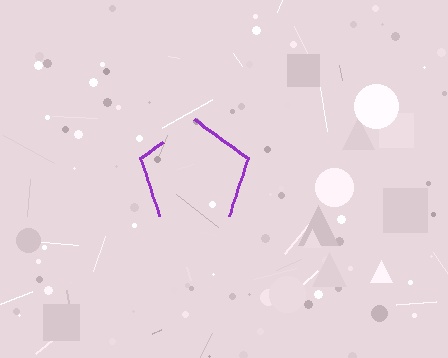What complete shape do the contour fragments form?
The contour fragments form a pentagon.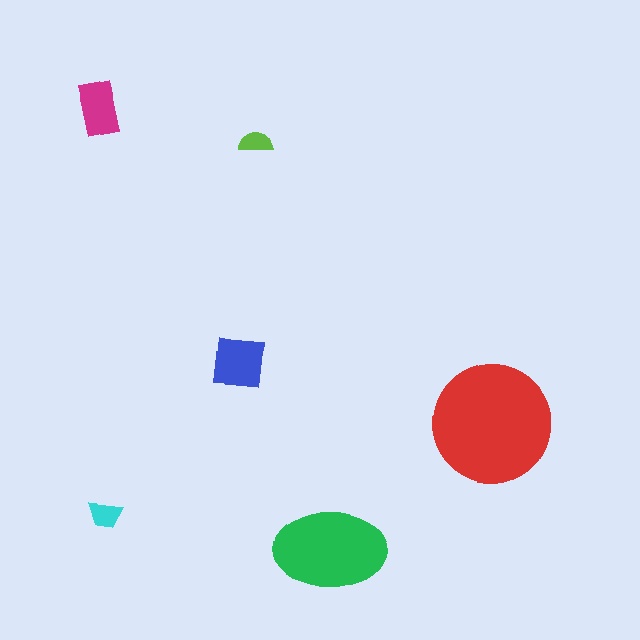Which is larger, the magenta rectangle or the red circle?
The red circle.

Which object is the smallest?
The lime semicircle.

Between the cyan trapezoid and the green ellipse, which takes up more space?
The green ellipse.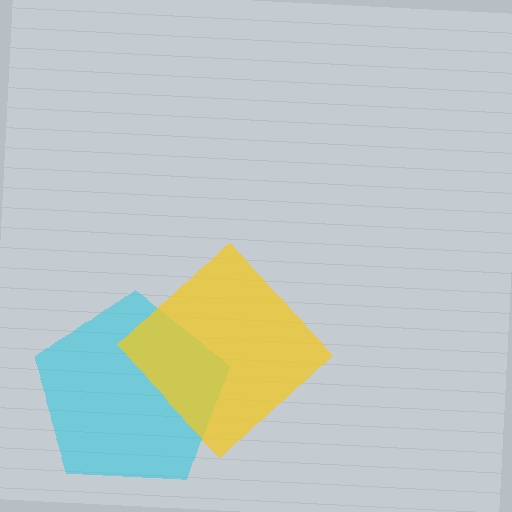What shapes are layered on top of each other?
The layered shapes are: a cyan pentagon, a yellow diamond.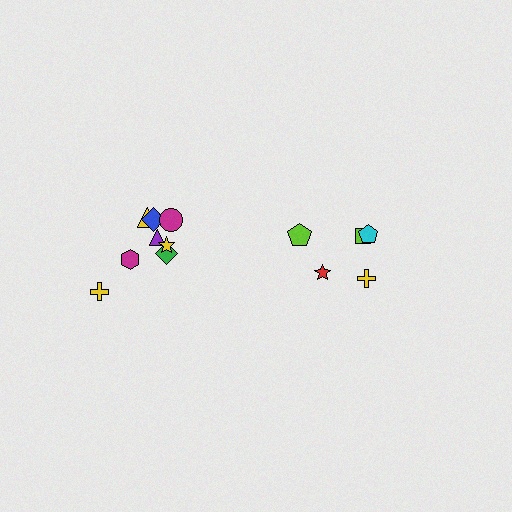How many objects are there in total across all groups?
There are 13 objects.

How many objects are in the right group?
There are 5 objects.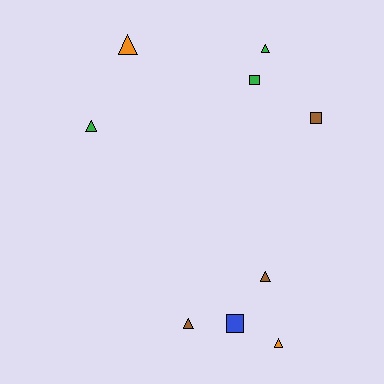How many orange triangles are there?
There are 2 orange triangles.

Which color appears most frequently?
Green, with 3 objects.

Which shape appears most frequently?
Triangle, with 6 objects.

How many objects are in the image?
There are 9 objects.